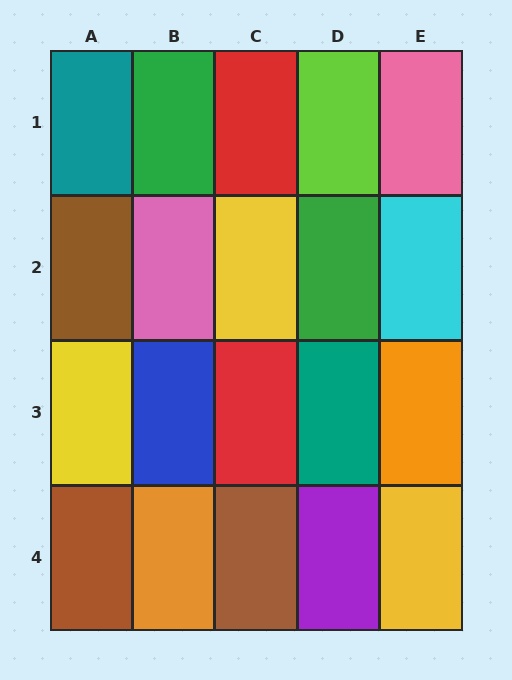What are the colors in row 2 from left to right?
Brown, pink, yellow, green, cyan.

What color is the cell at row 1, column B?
Green.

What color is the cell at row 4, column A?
Brown.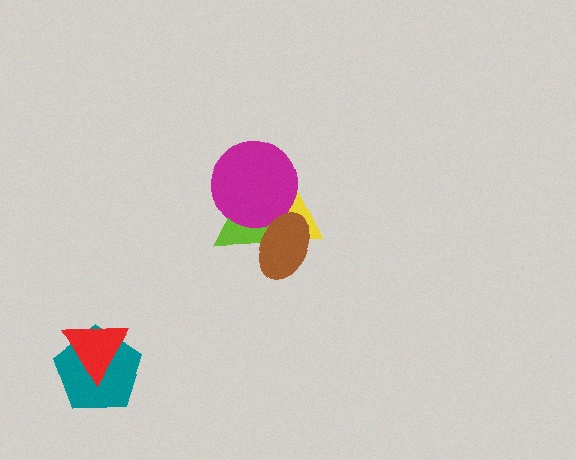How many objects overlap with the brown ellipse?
3 objects overlap with the brown ellipse.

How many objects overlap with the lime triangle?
3 objects overlap with the lime triangle.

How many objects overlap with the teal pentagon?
1 object overlaps with the teal pentagon.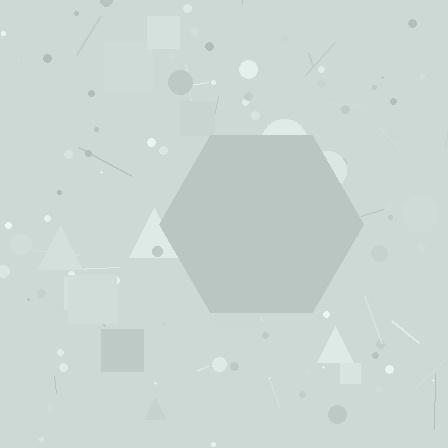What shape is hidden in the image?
A hexagon is hidden in the image.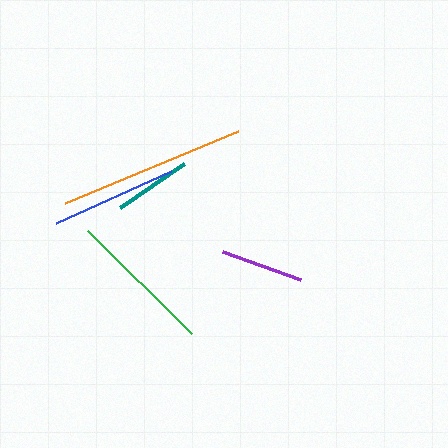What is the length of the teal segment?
The teal segment is approximately 78 pixels long.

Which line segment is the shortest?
The teal line is the shortest at approximately 78 pixels.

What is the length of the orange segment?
The orange segment is approximately 188 pixels long.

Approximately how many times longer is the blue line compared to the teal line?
The blue line is approximately 1.6 times the length of the teal line.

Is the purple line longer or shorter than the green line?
The green line is longer than the purple line.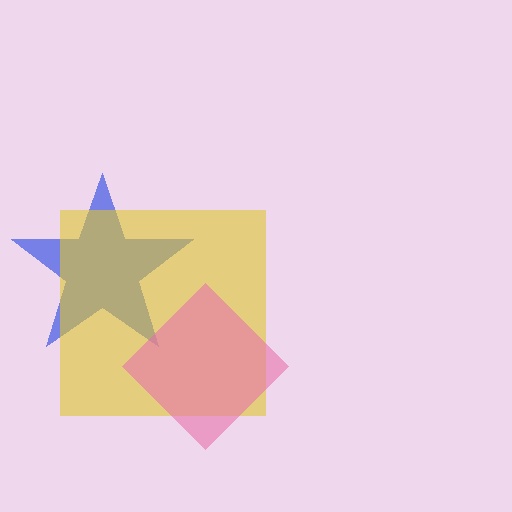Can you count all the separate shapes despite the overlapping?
Yes, there are 3 separate shapes.